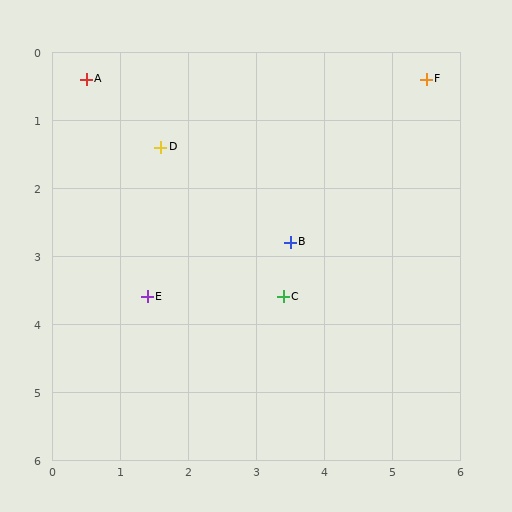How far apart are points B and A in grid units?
Points B and A are about 3.8 grid units apart.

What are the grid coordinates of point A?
Point A is at approximately (0.5, 0.4).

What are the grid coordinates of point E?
Point E is at approximately (1.4, 3.6).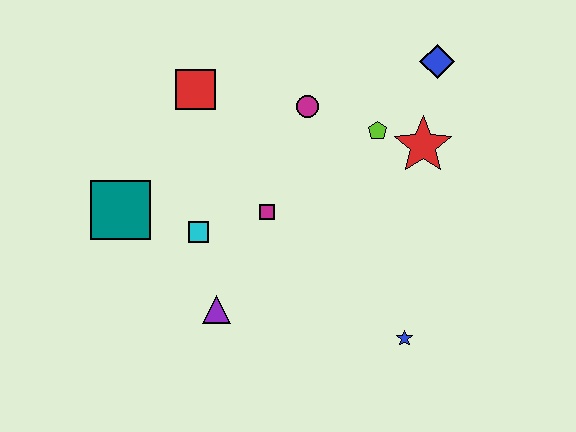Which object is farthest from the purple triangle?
The blue diamond is farthest from the purple triangle.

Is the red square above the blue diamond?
No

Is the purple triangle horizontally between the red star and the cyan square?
Yes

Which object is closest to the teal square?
The cyan square is closest to the teal square.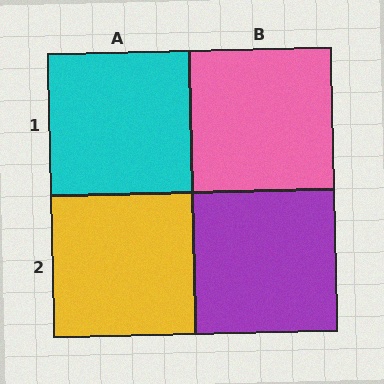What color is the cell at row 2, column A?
Yellow.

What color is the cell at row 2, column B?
Purple.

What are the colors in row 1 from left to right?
Cyan, pink.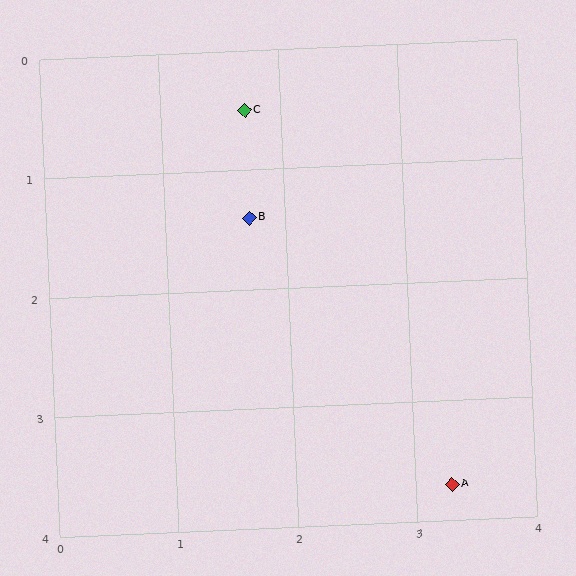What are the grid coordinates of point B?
Point B is at approximately (1.7, 1.4).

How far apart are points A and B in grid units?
Points A and B are about 2.8 grid units apart.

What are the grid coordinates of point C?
Point C is at approximately (1.7, 0.5).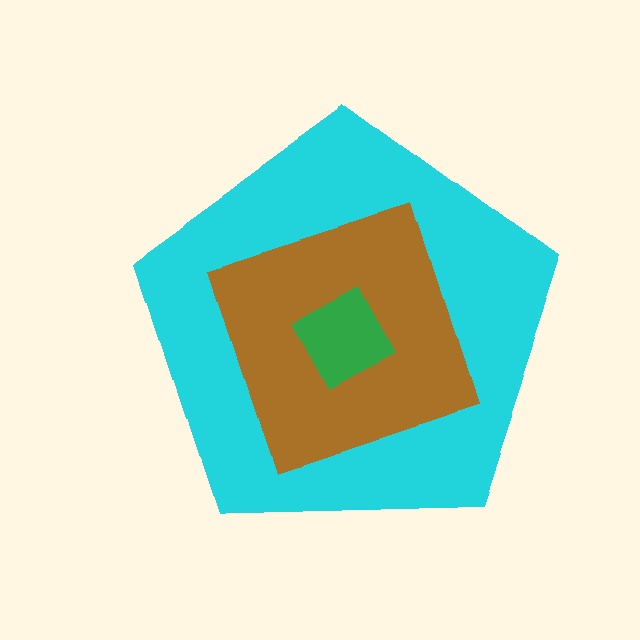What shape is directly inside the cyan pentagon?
The brown diamond.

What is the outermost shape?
The cyan pentagon.